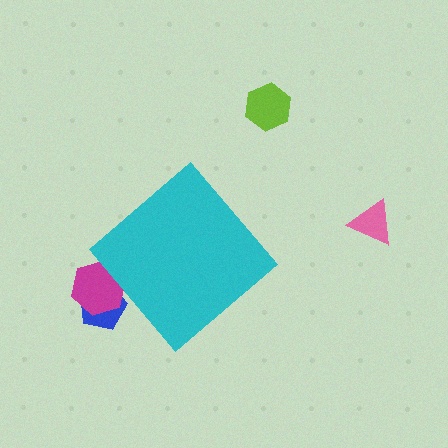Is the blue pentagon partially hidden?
Yes, the blue pentagon is partially hidden behind the cyan diamond.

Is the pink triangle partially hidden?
No, the pink triangle is fully visible.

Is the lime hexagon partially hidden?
No, the lime hexagon is fully visible.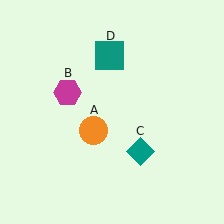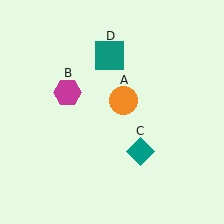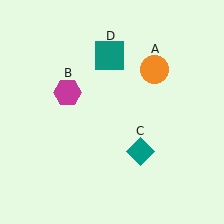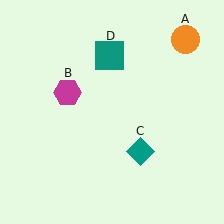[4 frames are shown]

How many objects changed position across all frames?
1 object changed position: orange circle (object A).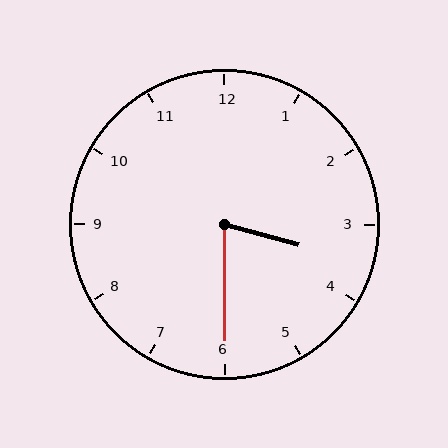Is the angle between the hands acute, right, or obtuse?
It is acute.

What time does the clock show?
3:30.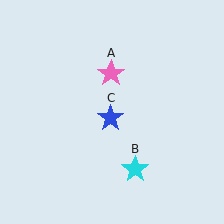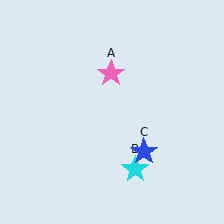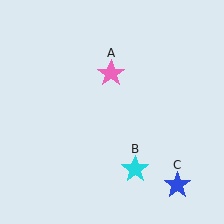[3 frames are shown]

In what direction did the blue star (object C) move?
The blue star (object C) moved down and to the right.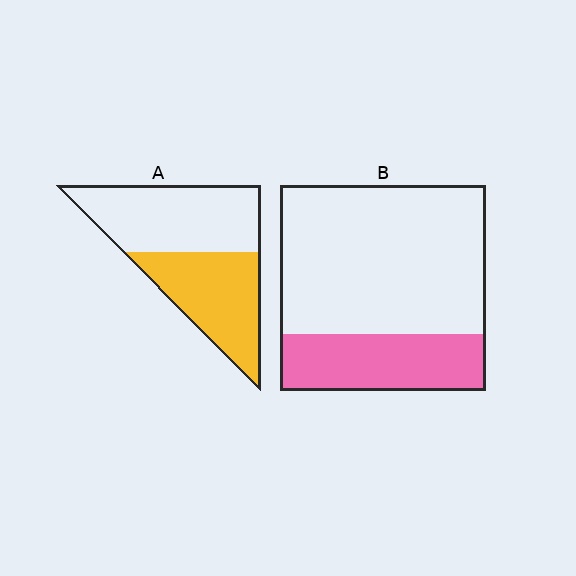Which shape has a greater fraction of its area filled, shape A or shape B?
Shape A.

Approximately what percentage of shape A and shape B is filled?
A is approximately 45% and B is approximately 30%.